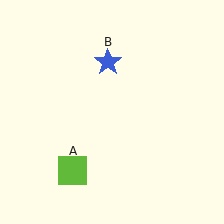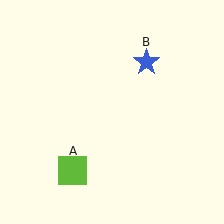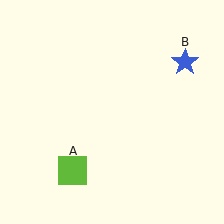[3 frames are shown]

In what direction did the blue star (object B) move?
The blue star (object B) moved right.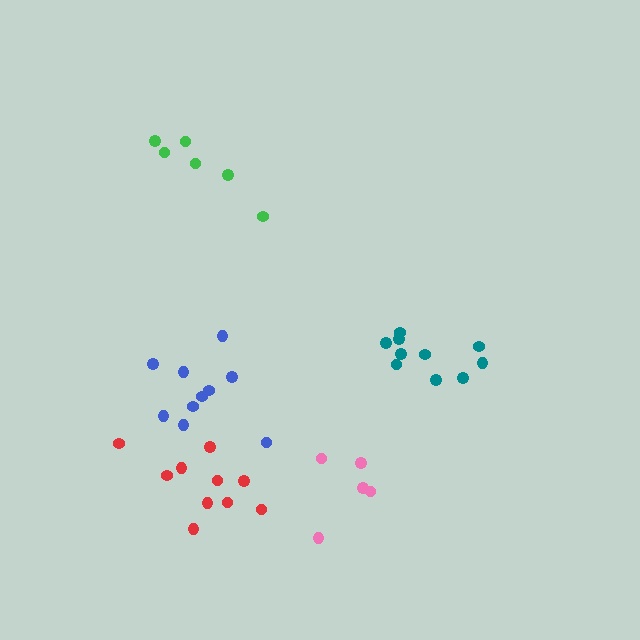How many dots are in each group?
Group 1: 5 dots, Group 2: 10 dots, Group 3: 6 dots, Group 4: 10 dots, Group 5: 10 dots (41 total).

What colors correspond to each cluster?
The clusters are colored: pink, blue, green, teal, red.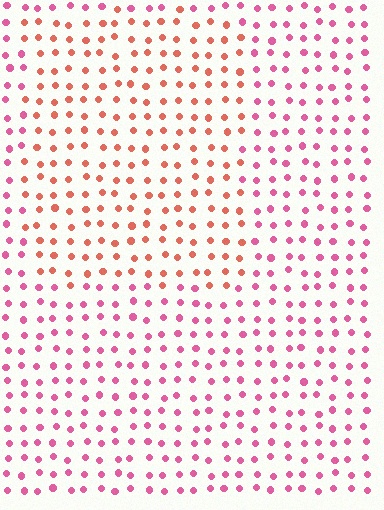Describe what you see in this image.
The image is filled with small pink elements in a uniform arrangement. A rectangle-shaped region is visible where the elements are tinted to a slightly different hue, forming a subtle color boundary.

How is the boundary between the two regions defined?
The boundary is defined purely by a slight shift in hue (about 37 degrees). Spacing, size, and orientation are identical on both sides.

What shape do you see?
I see a rectangle.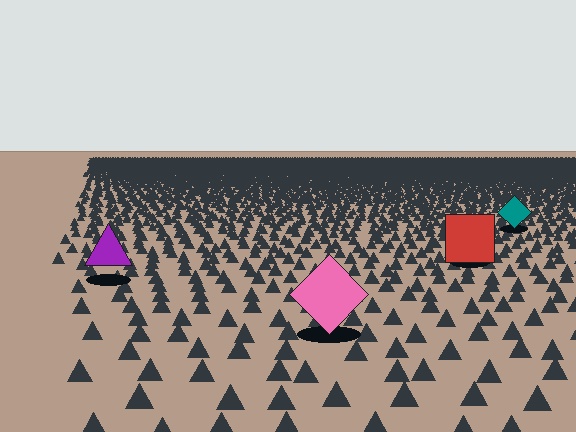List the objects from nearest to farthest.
From nearest to farthest: the pink diamond, the purple triangle, the red square, the teal diamond.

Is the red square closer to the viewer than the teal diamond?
Yes. The red square is closer — you can tell from the texture gradient: the ground texture is coarser near it.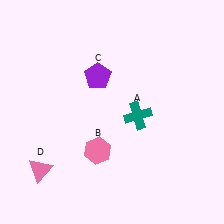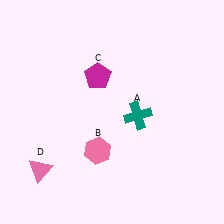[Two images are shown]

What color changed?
The pentagon (C) changed from purple in Image 1 to magenta in Image 2.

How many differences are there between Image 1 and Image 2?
There is 1 difference between the two images.